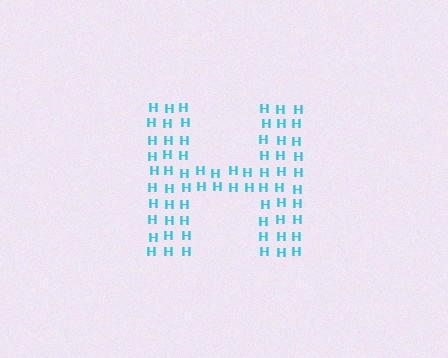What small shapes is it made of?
It is made of small letter H's.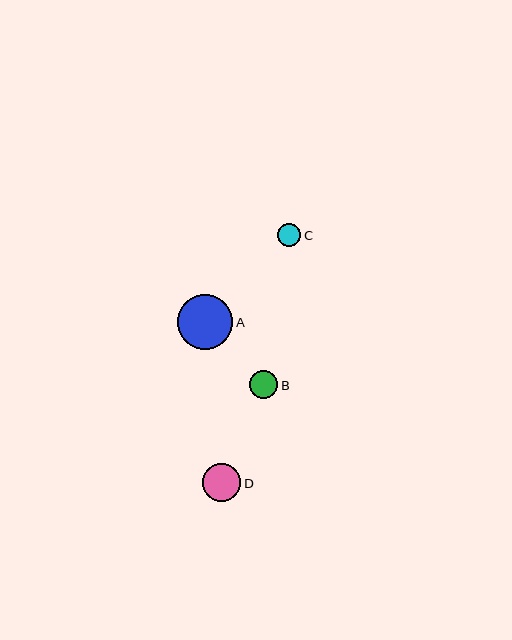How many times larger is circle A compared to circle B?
Circle A is approximately 1.9 times the size of circle B.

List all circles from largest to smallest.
From largest to smallest: A, D, B, C.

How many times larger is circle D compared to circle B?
Circle D is approximately 1.3 times the size of circle B.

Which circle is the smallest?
Circle C is the smallest with a size of approximately 23 pixels.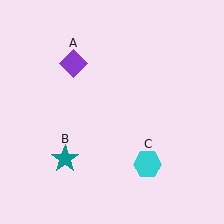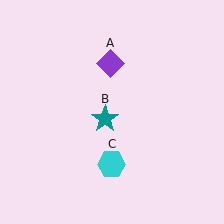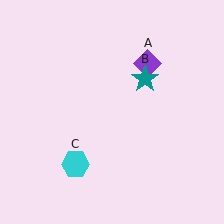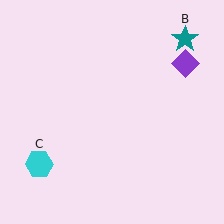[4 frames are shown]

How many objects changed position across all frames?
3 objects changed position: purple diamond (object A), teal star (object B), cyan hexagon (object C).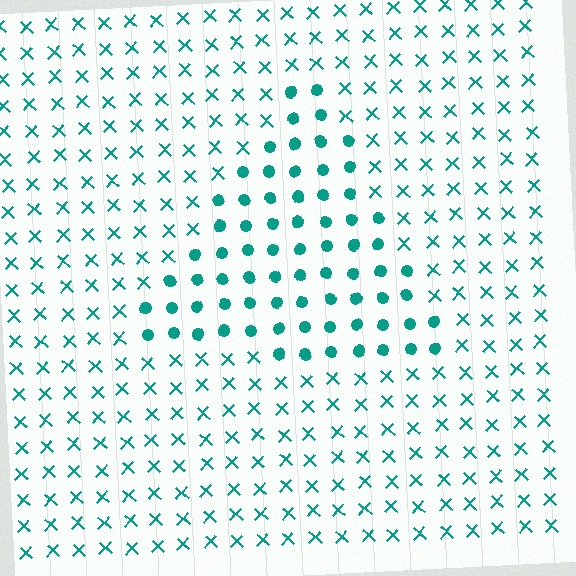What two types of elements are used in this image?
The image uses circles inside the triangle region and X marks outside it.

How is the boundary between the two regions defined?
The boundary is defined by a change in element shape: circles inside vs. X marks outside. All elements share the same color and spacing.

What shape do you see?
I see a triangle.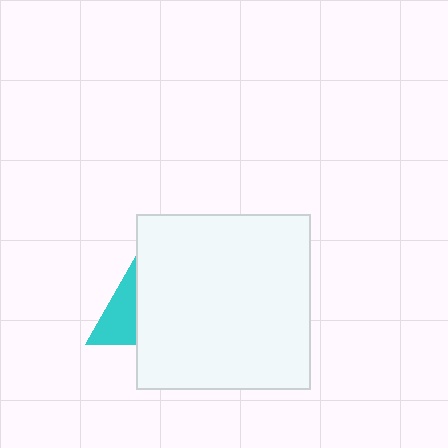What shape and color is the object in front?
The object in front is a white square.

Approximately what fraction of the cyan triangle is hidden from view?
Roughly 54% of the cyan triangle is hidden behind the white square.